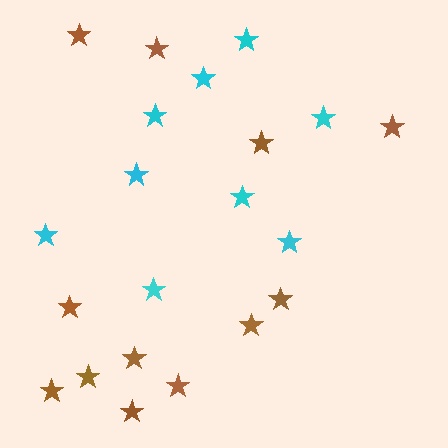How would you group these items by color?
There are 2 groups: one group of brown stars (12) and one group of cyan stars (9).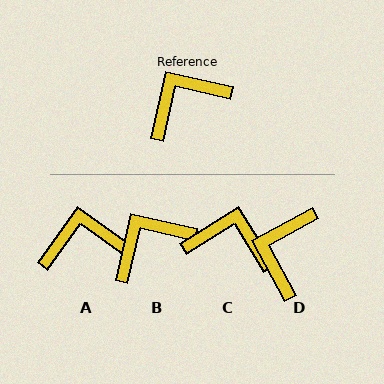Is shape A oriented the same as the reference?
No, it is off by about 23 degrees.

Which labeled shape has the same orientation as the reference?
B.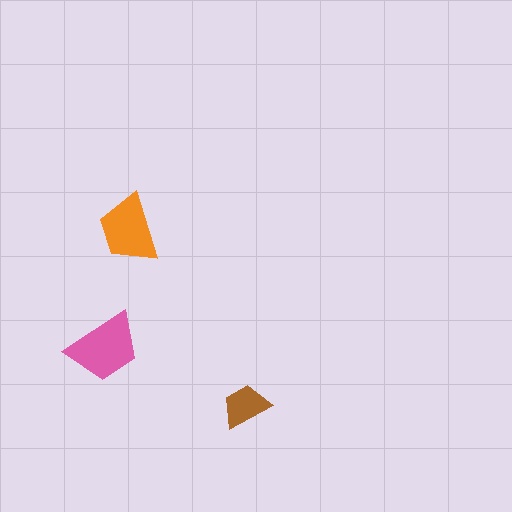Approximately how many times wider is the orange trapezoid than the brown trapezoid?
About 1.5 times wider.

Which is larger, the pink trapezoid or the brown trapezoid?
The pink one.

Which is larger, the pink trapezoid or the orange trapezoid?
The pink one.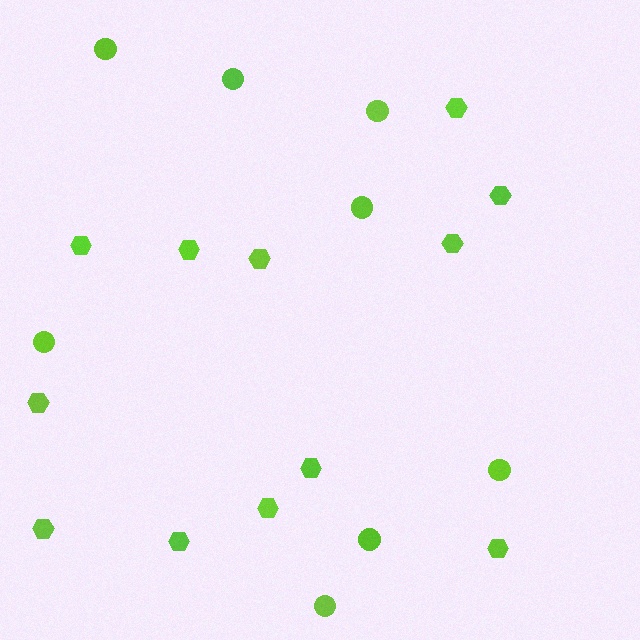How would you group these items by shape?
There are 2 groups: one group of circles (8) and one group of hexagons (12).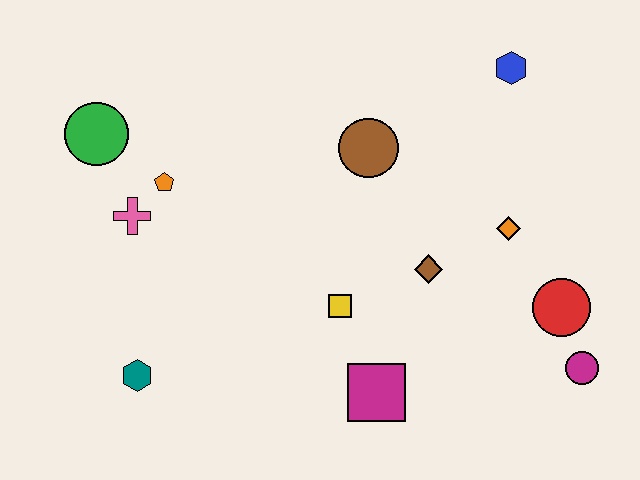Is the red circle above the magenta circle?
Yes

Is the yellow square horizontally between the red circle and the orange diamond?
No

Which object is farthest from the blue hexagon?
The teal hexagon is farthest from the blue hexagon.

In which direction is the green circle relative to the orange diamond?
The green circle is to the left of the orange diamond.